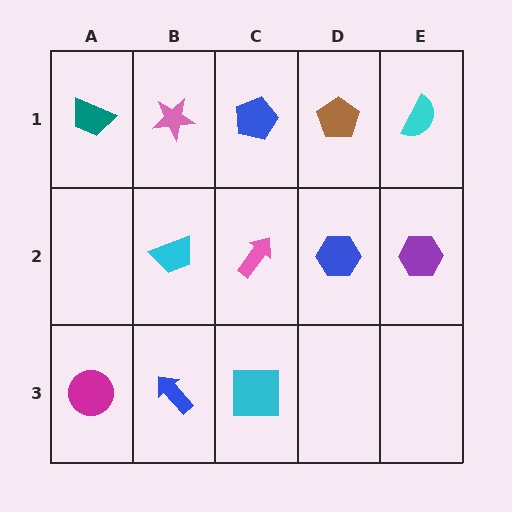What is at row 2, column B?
A cyan trapezoid.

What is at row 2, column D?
A blue hexagon.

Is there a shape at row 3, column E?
No, that cell is empty.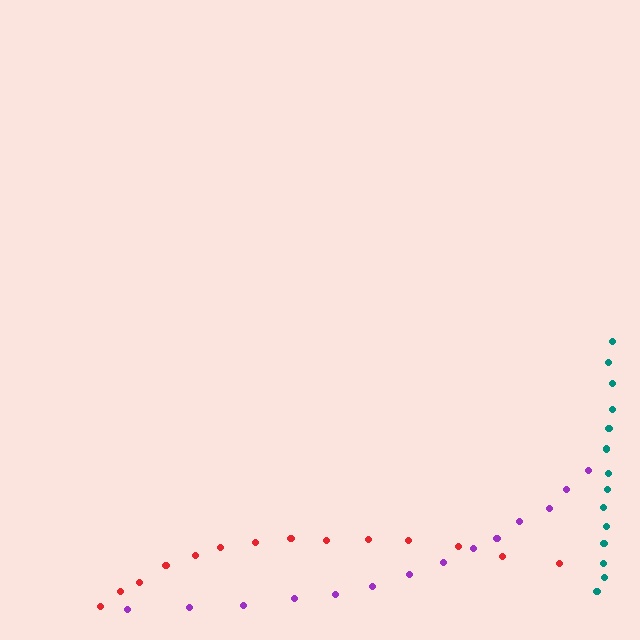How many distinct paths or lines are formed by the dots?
There are 3 distinct paths.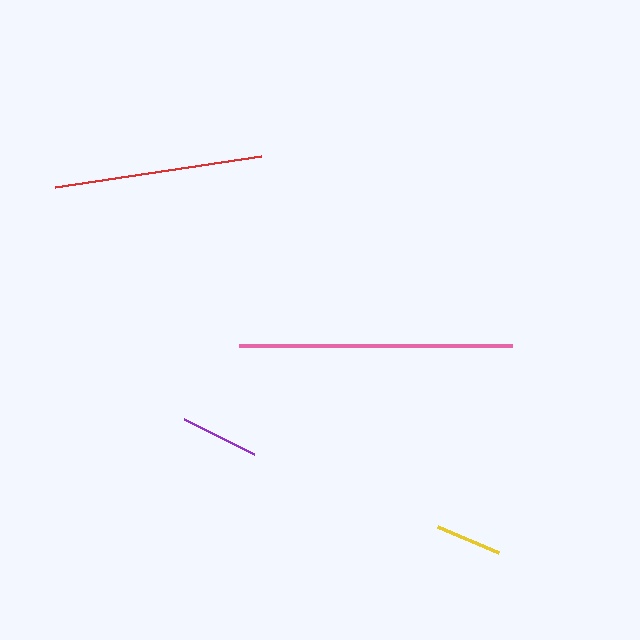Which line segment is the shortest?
The yellow line is the shortest at approximately 67 pixels.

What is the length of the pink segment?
The pink segment is approximately 273 pixels long.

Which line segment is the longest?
The pink line is the longest at approximately 273 pixels.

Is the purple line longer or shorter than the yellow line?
The purple line is longer than the yellow line.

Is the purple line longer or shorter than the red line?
The red line is longer than the purple line.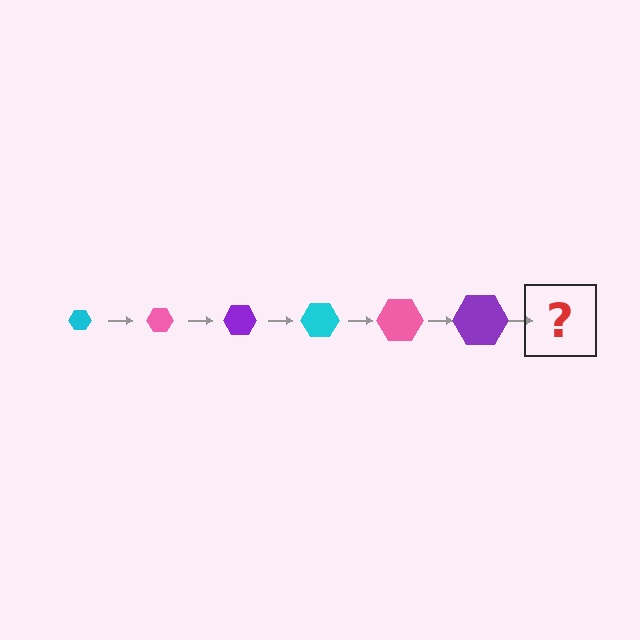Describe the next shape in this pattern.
It should be a cyan hexagon, larger than the previous one.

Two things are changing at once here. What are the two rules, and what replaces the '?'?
The two rules are that the hexagon grows larger each step and the color cycles through cyan, pink, and purple. The '?' should be a cyan hexagon, larger than the previous one.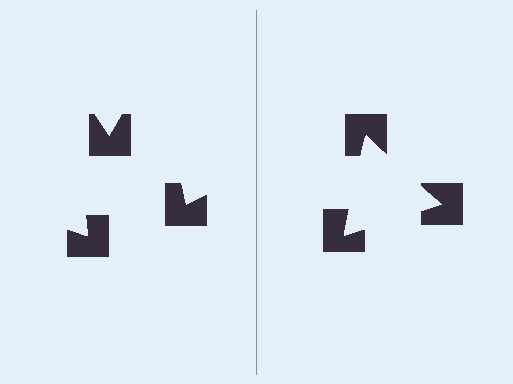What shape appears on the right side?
An illusory triangle.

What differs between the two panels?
The notched squares are positioned identically on both sides; only the wedge orientations differ. On the right they align to a triangle; on the left they are misaligned.